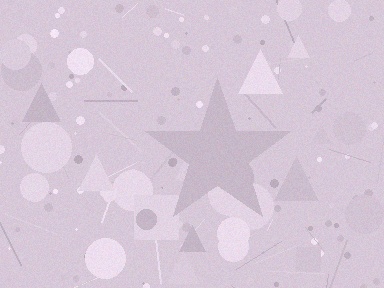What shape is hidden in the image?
A star is hidden in the image.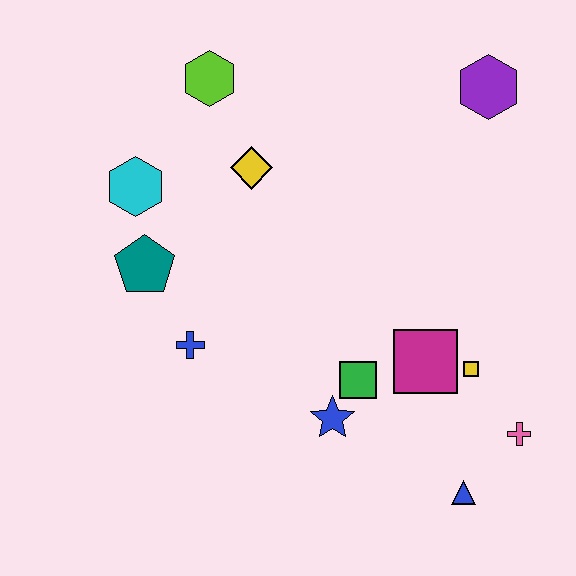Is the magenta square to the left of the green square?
No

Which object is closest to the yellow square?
The magenta square is closest to the yellow square.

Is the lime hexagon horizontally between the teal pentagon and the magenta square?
Yes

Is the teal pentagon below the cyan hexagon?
Yes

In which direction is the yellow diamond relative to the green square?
The yellow diamond is above the green square.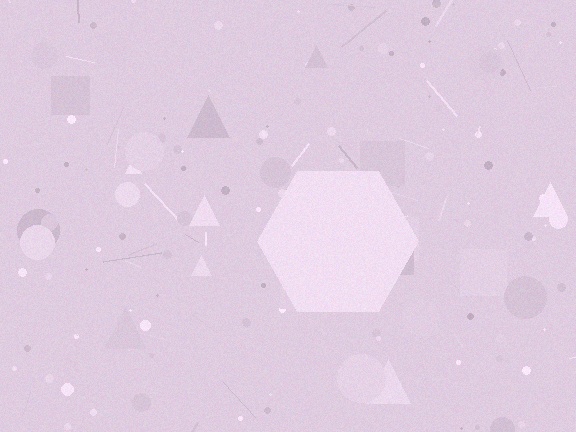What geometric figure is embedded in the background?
A hexagon is embedded in the background.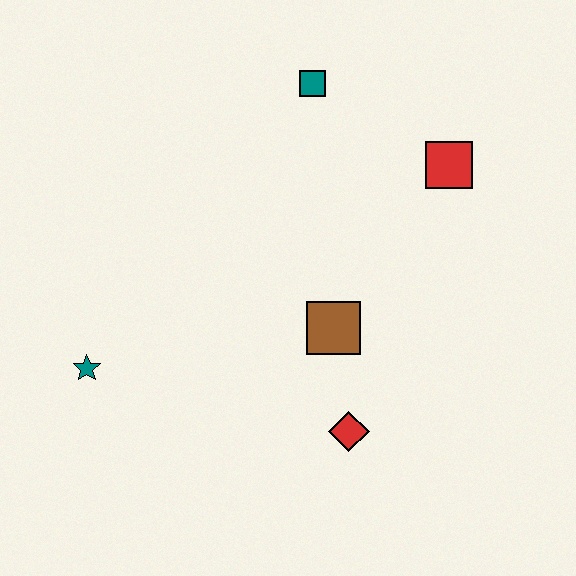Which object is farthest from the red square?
The teal star is farthest from the red square.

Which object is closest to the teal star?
The brown square is closest to the teal star.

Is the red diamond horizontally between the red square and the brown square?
Yes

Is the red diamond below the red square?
Yes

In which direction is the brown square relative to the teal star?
The brown square is to the right of the teal star.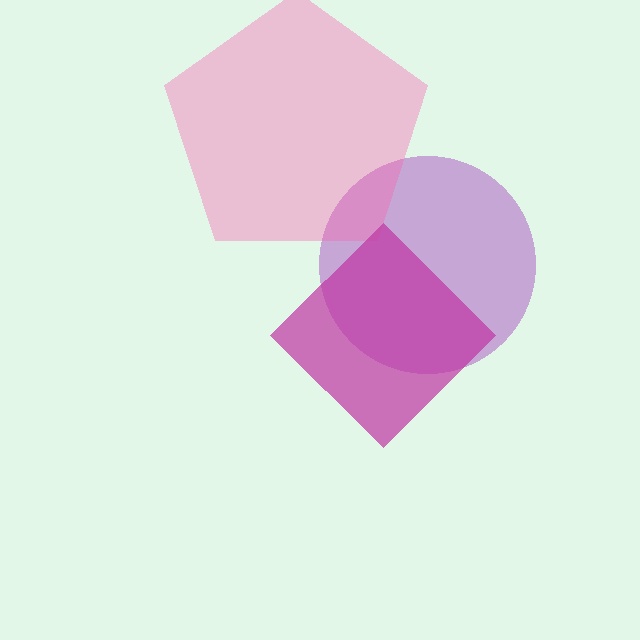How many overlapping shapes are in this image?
There are 3 overlapping shapes in the image.